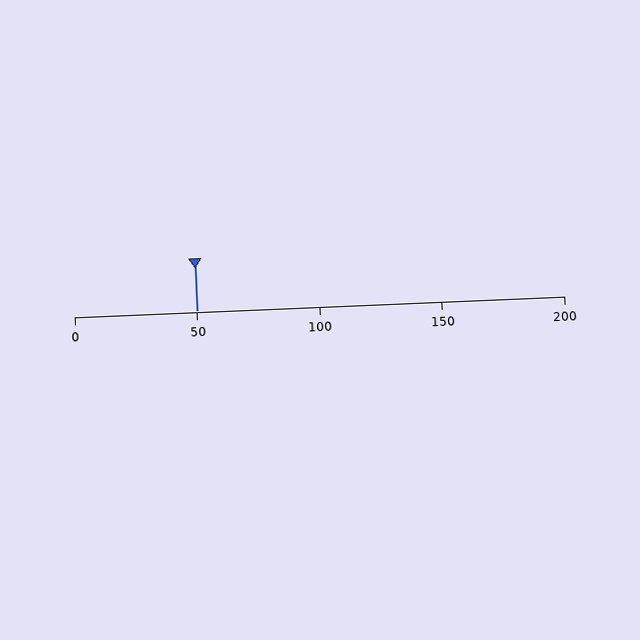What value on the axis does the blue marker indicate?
The marker indicates approximately 50.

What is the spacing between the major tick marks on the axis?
The major ticks are spaced 50 apart.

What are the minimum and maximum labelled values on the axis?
The axis runs from 0 to 200.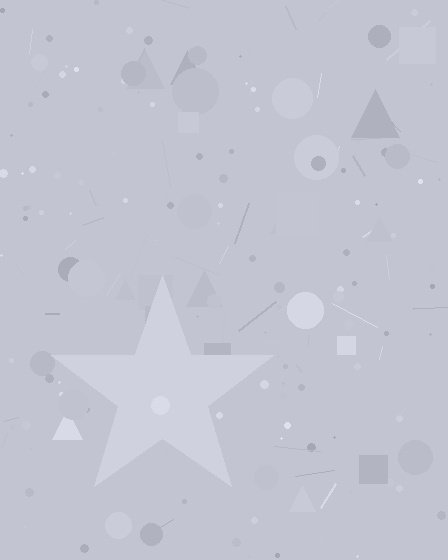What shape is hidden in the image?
A star is hidden in the image.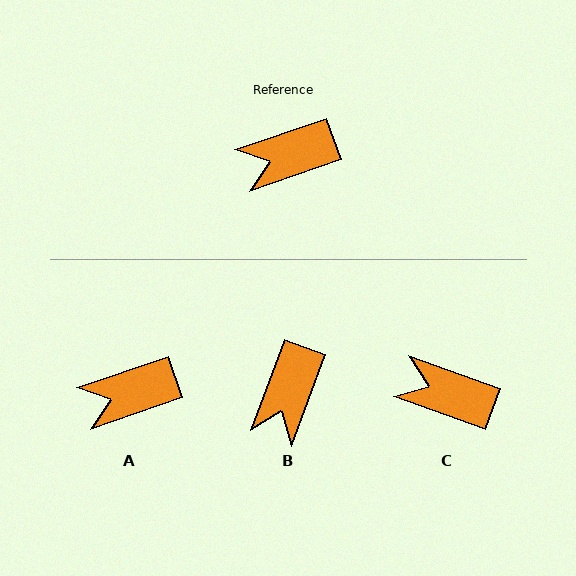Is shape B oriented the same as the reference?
No, it is off by about 51 degrees.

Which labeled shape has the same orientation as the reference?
A.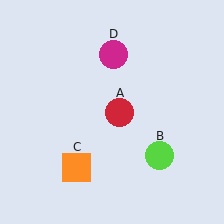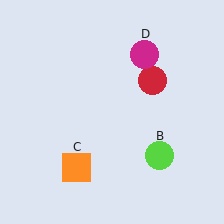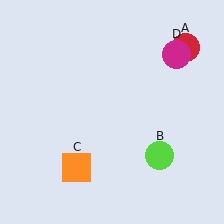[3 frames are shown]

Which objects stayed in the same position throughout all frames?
Lime circle (object B) and orange square (object C) remained stationary.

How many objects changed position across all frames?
2 objects changed position: red circle (object A), magenta circle (object D).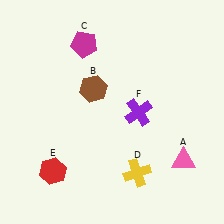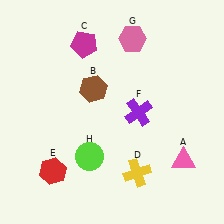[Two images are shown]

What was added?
A pink hexagon (G), a lime circle (H) were added in Image 2.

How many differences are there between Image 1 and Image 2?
There are 2 differences between the two images.